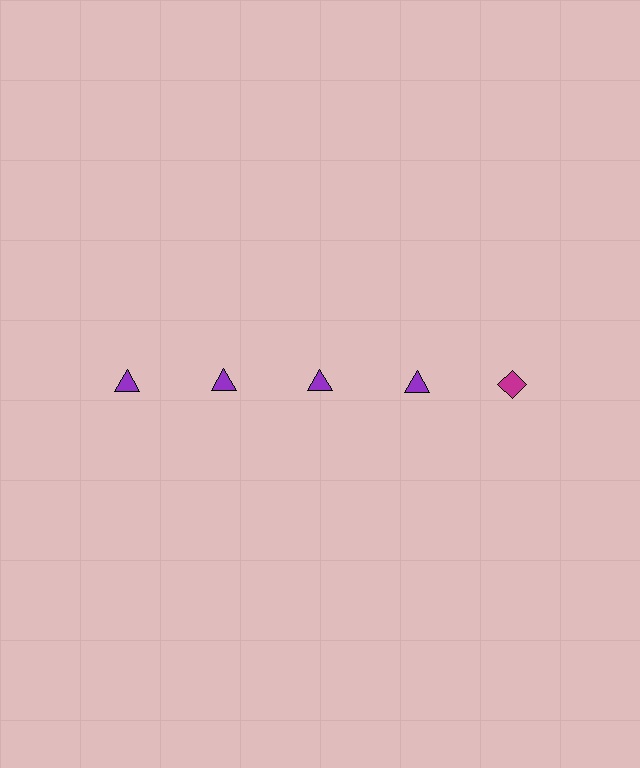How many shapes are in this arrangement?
There are 5 shapes arranged in a grid pattern.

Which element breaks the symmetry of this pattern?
The magenta diamond in the top row, rightmost column breaks the symmetry. All other shapes are purple triangles.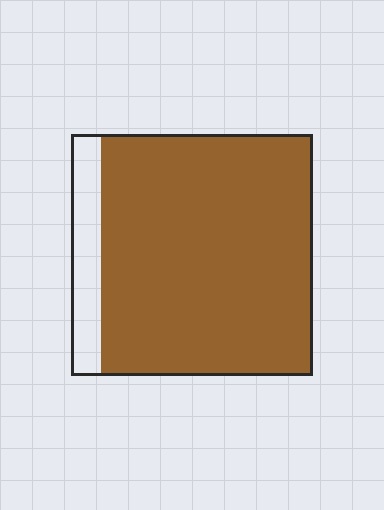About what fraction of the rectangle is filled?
About seven eighths (7/8).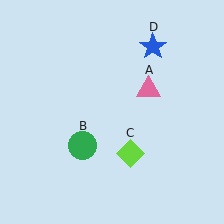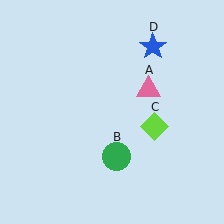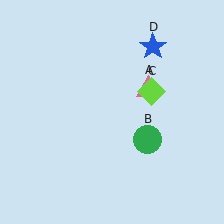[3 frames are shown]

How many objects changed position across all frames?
2 objects changed position: green circle (object B), lime diamond (object C).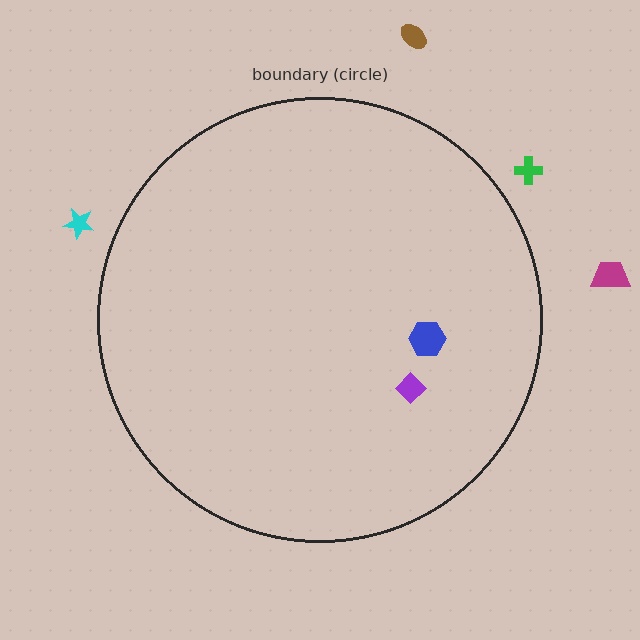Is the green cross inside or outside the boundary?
Outside.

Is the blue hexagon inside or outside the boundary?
Inside.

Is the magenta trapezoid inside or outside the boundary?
Outside.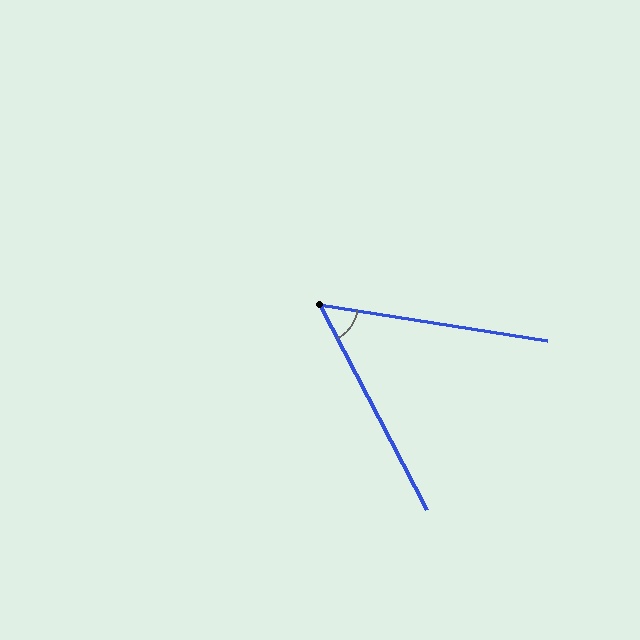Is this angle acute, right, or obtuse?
It is acute.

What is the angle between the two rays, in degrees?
Approximately 53 degrees.